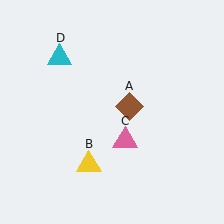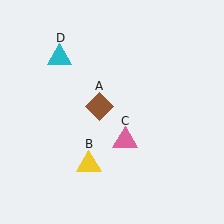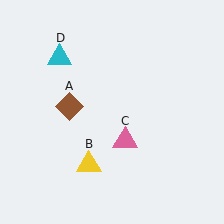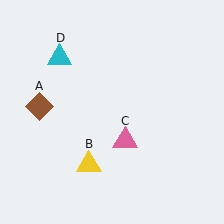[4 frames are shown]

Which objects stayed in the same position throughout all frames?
Yellow triangle (object B) and pink triangle (object C) and cyan triangle (object D) remained stationary.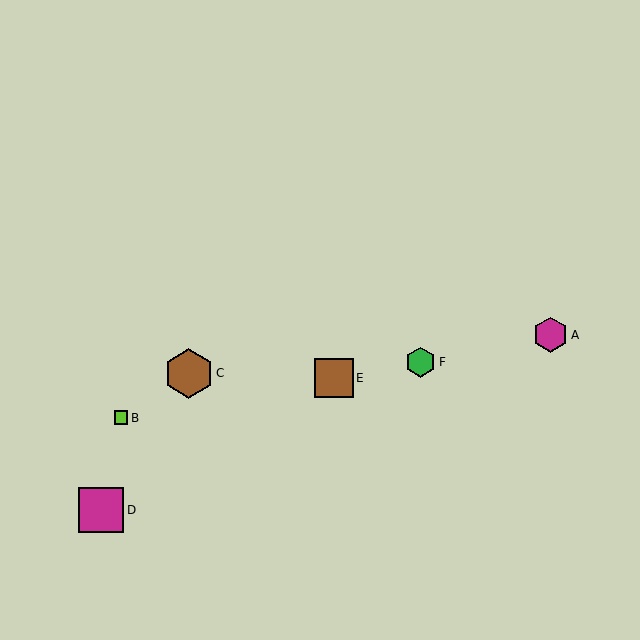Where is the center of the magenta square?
The center of the magenta square is at (101, 510).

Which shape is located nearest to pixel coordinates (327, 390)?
The brown square (labeled E) at (334, 378) is nearest to that location.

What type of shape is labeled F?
Shape F is a green hexagon.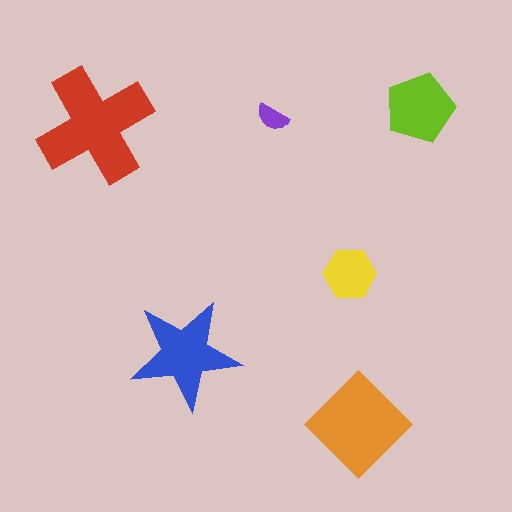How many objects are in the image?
There are 6 objects in the image.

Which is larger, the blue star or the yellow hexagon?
The blue star.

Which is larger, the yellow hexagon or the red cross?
The red cross.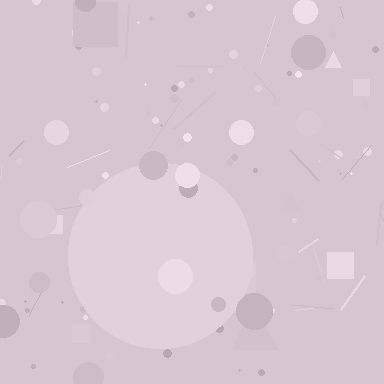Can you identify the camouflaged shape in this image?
The camouflaged shape is a circle.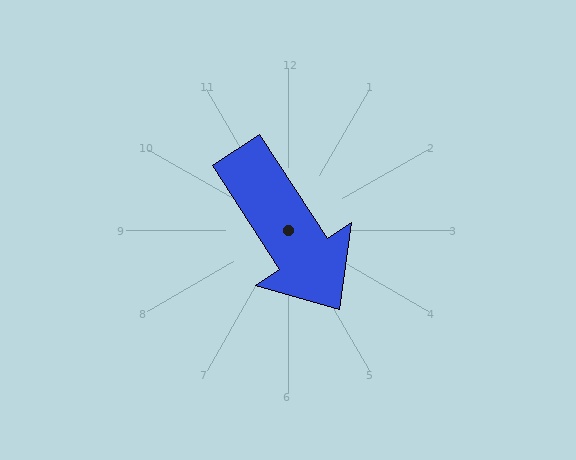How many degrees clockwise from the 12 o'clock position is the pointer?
Approximately 147 degrees.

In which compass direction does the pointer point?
Southeast.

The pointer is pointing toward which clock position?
Roughly 5 o'clock.